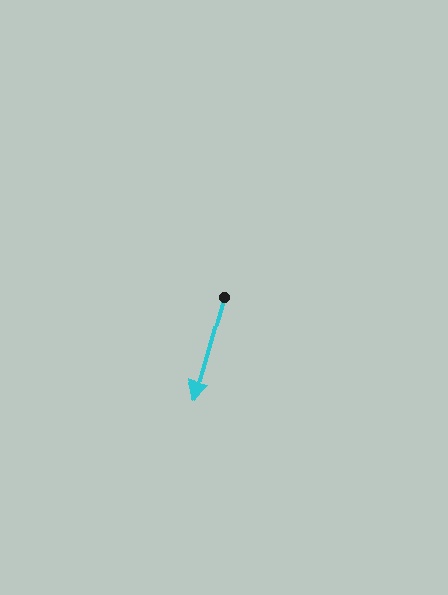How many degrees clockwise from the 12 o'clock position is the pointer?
Approximately 196 degrees.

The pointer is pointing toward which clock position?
Roughly 7 o'clock.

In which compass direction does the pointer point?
South.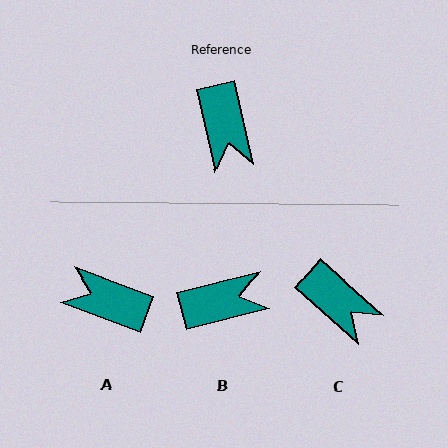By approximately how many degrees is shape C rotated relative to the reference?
Approximately 35 degrees counter-clockwise.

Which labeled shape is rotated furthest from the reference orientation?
A, about 124 degrees away.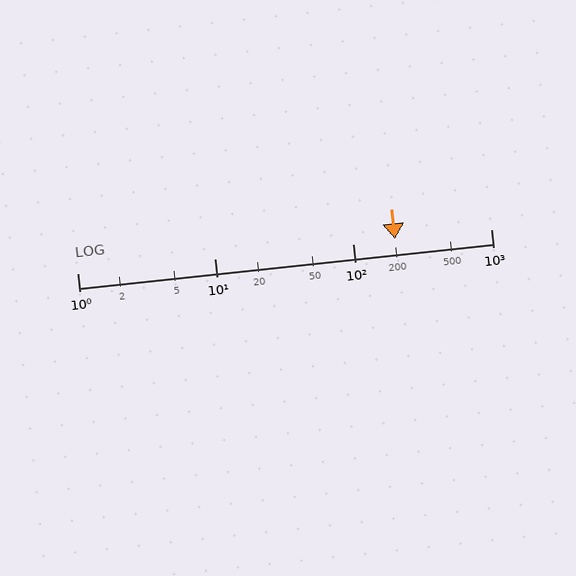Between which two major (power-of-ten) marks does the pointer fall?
The pointer is between 100 and 1000.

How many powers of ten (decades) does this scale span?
The scale spans 3 decades, from 1 to 1000.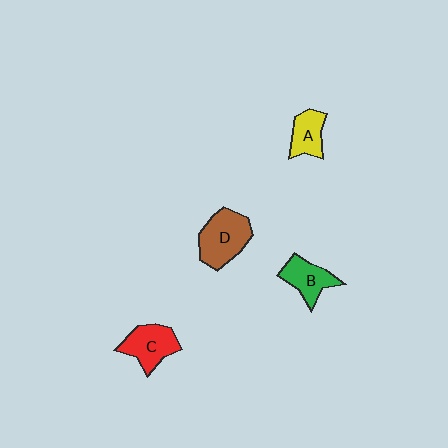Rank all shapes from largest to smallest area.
From largest to smallest: D (brown), C (red), B (green), A (yellow).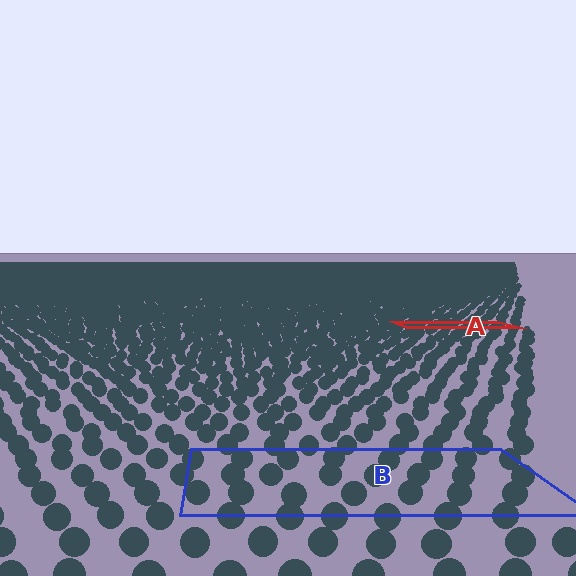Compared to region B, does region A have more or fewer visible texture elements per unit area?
Region A has more texture elements per unit area — they are packed more densely because it is farther away.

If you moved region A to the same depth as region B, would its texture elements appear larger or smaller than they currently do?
They would appear larger. At a closer depth, the same texture elements are projected at a bigger on-screen size.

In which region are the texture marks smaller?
The texture marks are smaller in region A, because it is farther away.